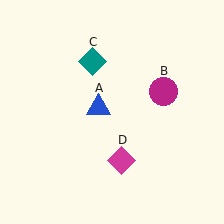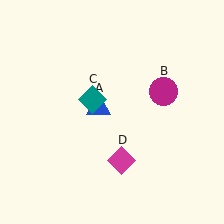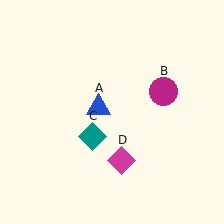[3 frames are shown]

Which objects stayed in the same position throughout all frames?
Blue triangle (object A) and magenta circle (object B) and magenta diamond (object D) remained stationary.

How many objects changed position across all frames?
1 object changed position: teal diamond (object C).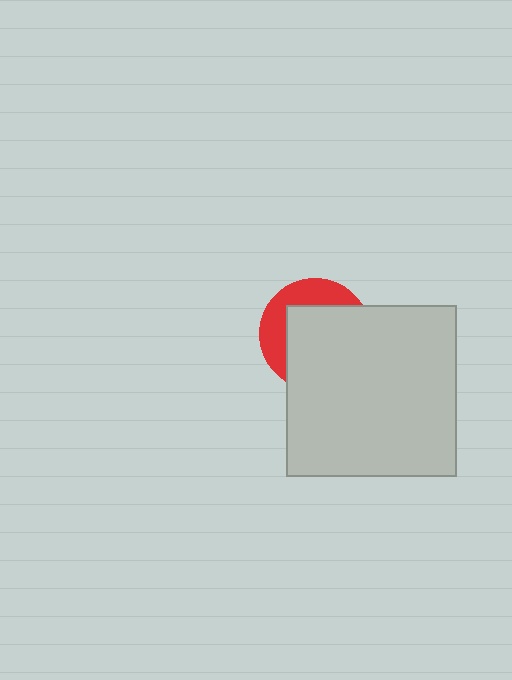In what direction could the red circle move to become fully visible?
The red circle could move toward the upper-left. That would shift it out from behind the light gray square entirely.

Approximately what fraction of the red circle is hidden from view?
Roughly 65% of the red circle is hidden behind the light gray square.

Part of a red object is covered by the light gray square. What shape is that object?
It is a circle.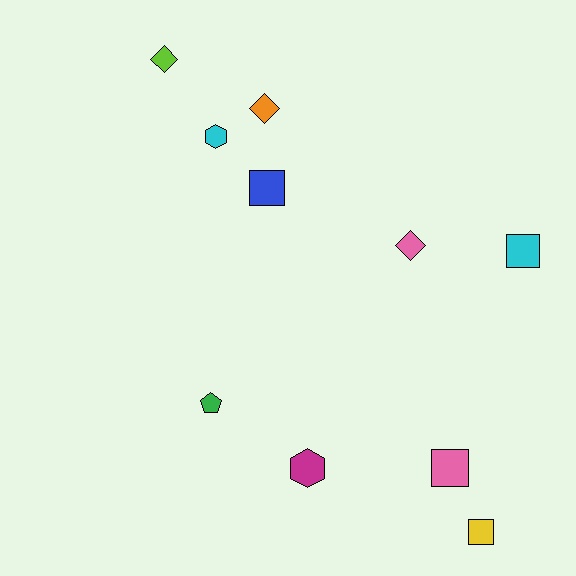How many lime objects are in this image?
There is 1 lime object.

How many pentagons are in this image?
There is 1 pentagon.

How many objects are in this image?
There are 10 objects.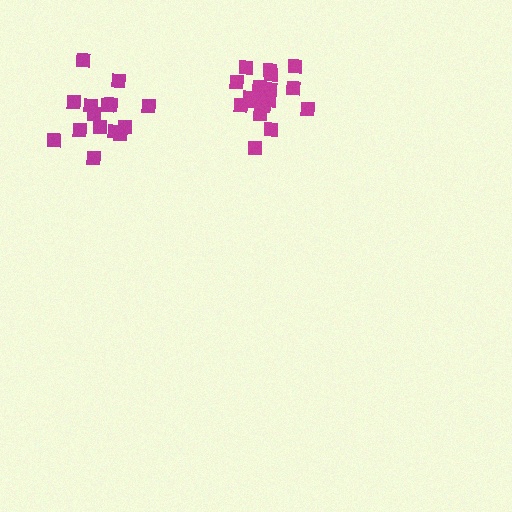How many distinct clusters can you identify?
There are 2 distinct clusters.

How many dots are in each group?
Group 1: 15 dots, Group 2: 17 dots (32 total).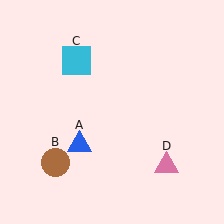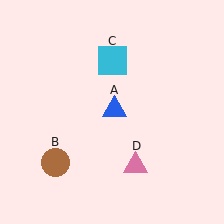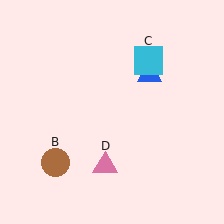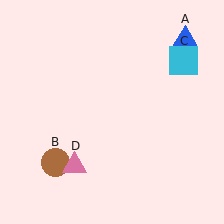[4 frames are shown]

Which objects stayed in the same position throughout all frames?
Brown circle (object B) remained stationary.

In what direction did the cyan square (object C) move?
The cyan square (object C) moved right.